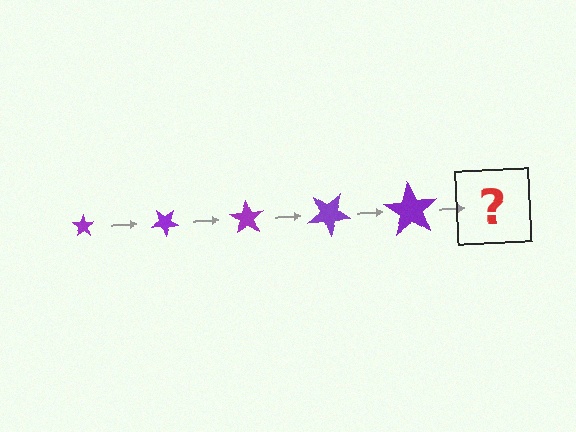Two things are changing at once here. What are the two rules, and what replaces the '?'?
The two rules are that the star grows larger each step and it rotates 35 degrees each step. The '?' should be a star, larger than the previous one and rotated 175 degrees from the start.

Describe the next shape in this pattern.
It should be a star, larger than the previous one and rotated 175 degrees from the start.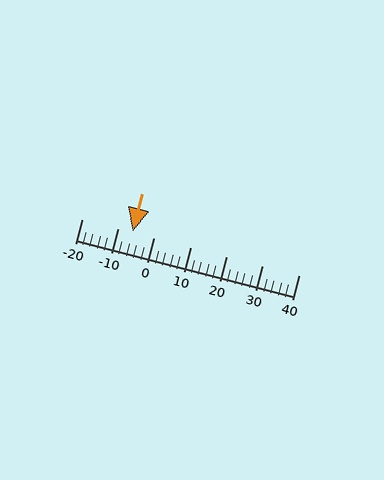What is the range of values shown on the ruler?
The ruler shows values from -20 to 40.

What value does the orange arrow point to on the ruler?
The orange arrow points to approximately -6.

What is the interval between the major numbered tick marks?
The major tick marks are spaced 10 units apart.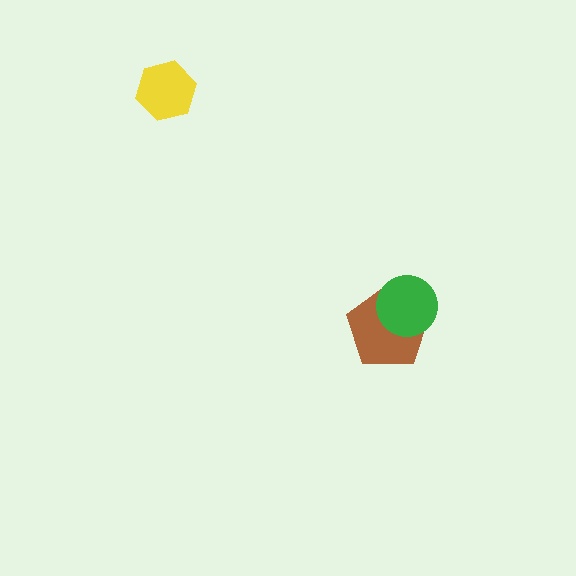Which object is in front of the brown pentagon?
The green circle is in front of the brown pentagon.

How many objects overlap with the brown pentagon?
1 object overlaps with the brown pentagon.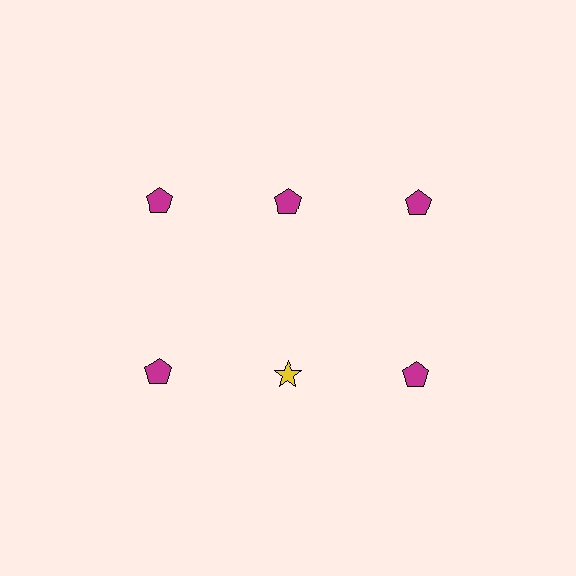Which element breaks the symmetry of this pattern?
The yellow star in the second row, second from left column breaks the symmetry. All other shapes are magenta pentagons.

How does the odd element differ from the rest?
It differs in both color (yellow instead of magenta) and shape (star instead of pentagon).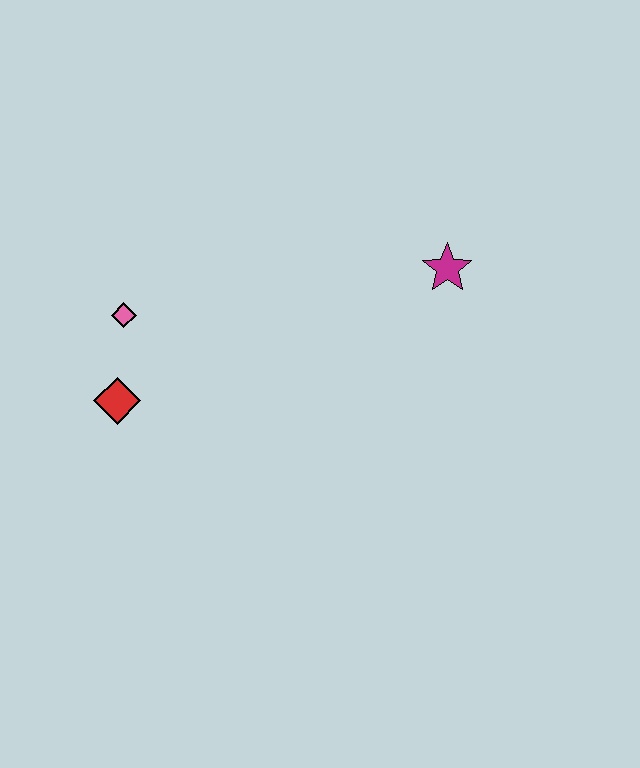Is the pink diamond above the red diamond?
Yes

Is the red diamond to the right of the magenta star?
No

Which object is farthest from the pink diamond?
The magenta star is farthest from the pink diamond.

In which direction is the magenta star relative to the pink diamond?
The magenta star is to the right of the pink diamond.